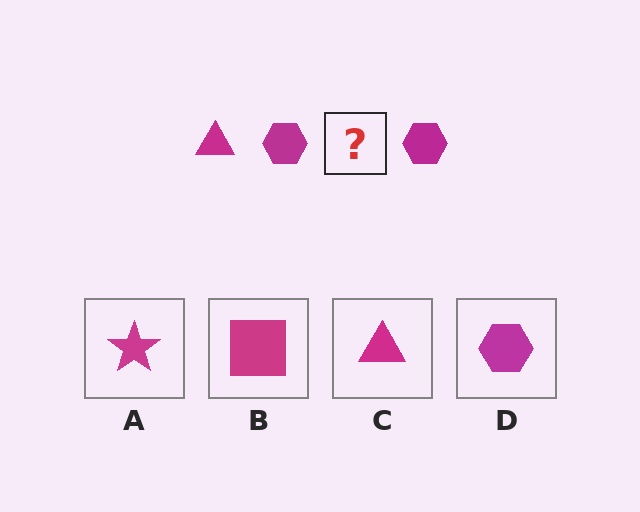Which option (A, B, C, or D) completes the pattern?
C.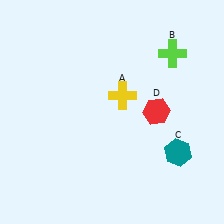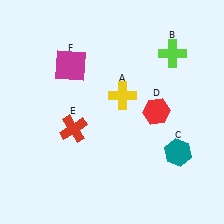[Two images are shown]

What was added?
A red cross (E), a magenta square (F) were added in Image 2.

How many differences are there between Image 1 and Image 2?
There are 2 differences between the two images.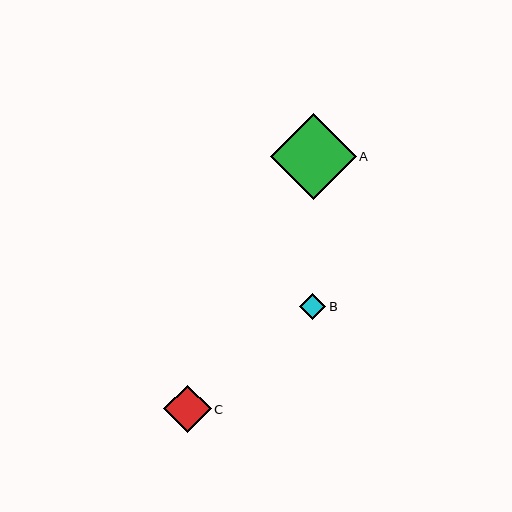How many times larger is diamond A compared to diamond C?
Diamond A is approximately 1.8 times the size of diamond C.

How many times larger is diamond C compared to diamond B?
Diamond C is approximately 1.8 times the size of diamond B.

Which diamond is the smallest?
Diamond B is the smallest with a size of approximately 26 pixels.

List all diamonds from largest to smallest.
From largest to smallest: A, C, B.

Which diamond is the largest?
Diamond A is the largest with a size of approximately 86 pixels.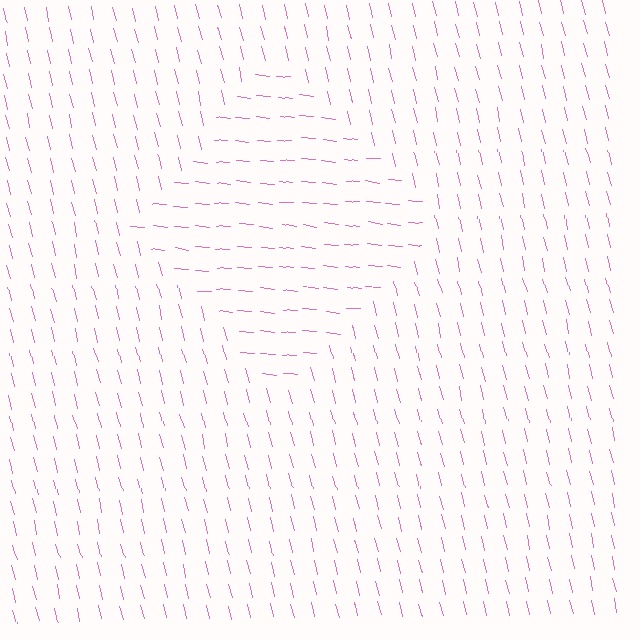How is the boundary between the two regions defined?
The boundary is defined purely by a change in line orientation (approximately 70 degrees difference). All lines are the same color and thickness.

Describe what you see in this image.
The image is filled with small pink line segments. A diamond region in the image has lines oriented differently from the surrounding lines, creating a visible texture boundary.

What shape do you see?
I see a diamond.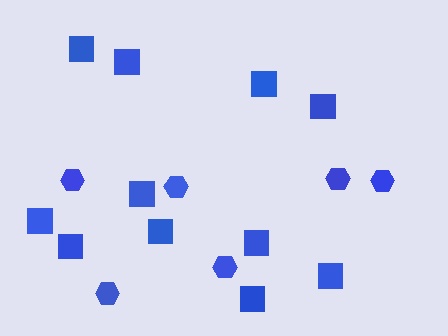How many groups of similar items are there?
There are 2 groups: one group of squares (11) and one group of hexagons (6).